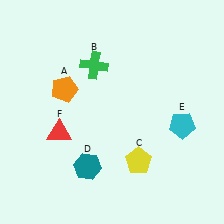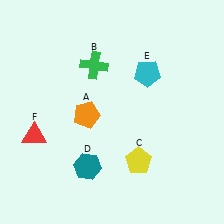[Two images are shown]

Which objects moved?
The objects that moved are: the orange pentagon (A), the cyan pentagon (E), the red triangle (F).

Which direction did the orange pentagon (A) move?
The orange pentagon (A) moved down.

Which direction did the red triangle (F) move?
The red triangle (F) moved left.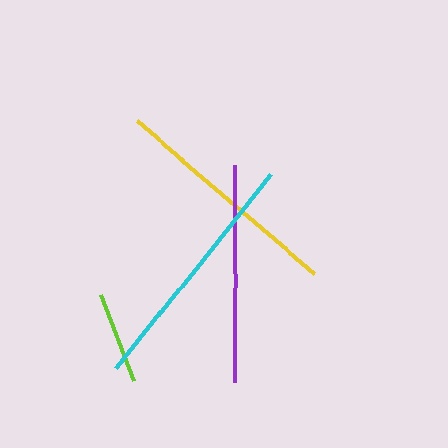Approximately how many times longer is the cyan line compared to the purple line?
The cyan line is approximately 1.1 times the length of the purple line.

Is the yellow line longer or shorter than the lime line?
The yellow line is longer than the lime line.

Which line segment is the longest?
The cyan line is the longest at approximately 248 pixels.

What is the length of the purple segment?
The purple segment is approximately 217 pixels long.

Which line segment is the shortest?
The lime line is the shortest at approximately 93 pixels.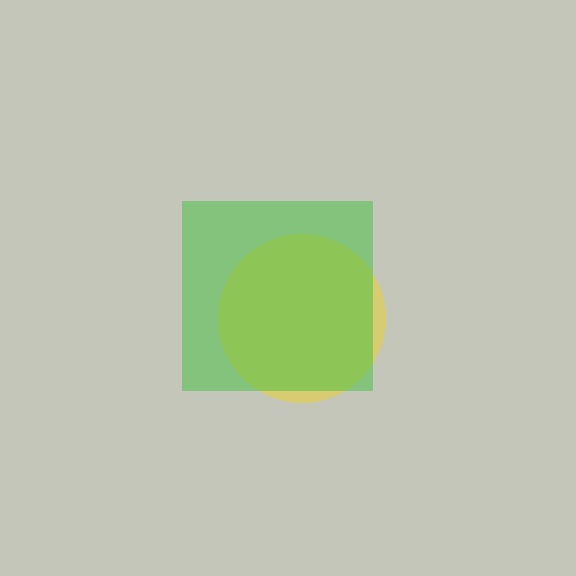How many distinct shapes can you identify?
There are 2 distinct shapes: a yellow circle, a green square.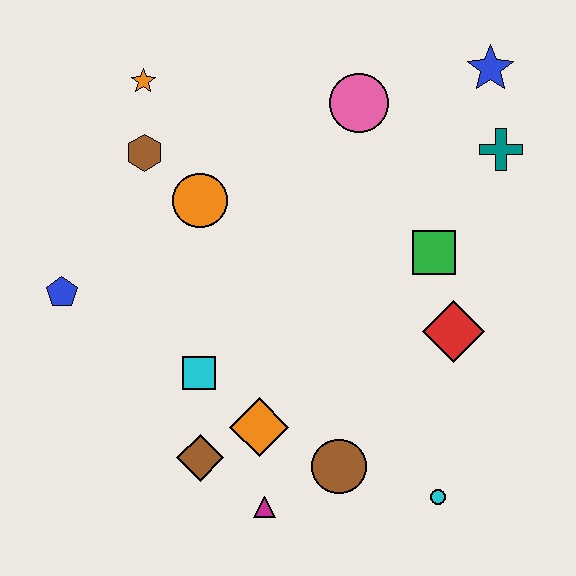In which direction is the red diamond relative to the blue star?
The red diamond is below the blue star.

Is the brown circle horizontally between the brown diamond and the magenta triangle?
No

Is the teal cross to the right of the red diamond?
Yes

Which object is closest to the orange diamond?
The brown diamond is closest to the orange diamond.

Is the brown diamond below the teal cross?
Yes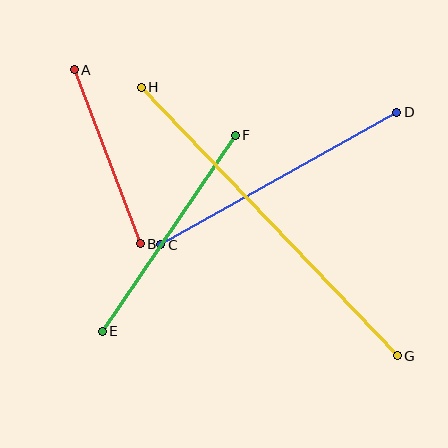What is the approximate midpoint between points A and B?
The midpoint is at approximately (107, 157) pixels.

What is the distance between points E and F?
The distance is approximately 237 pixels.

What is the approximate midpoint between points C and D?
The midpoint is at approximately (279, 178) pixels.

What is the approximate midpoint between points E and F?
The midpoint is at approximately (169, 233) pixels.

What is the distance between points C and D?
The distance is approximately 270 pixels.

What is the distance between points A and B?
The distance is approximately 186 pixels.